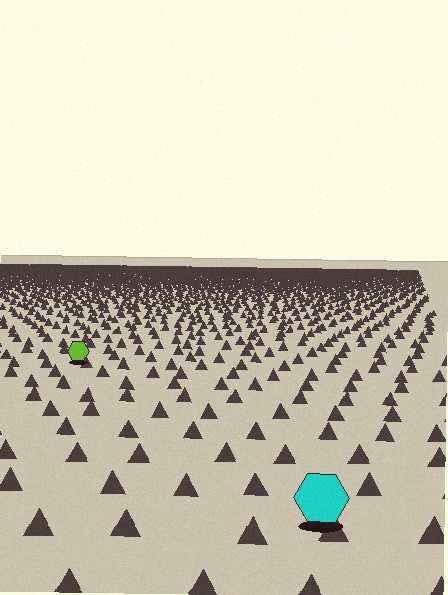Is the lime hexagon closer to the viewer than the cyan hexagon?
No. The cyan hexagon is closer — you can tell from the texture gradient: the ground texture is coarser near it.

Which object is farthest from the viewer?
The lime hexagon is farthest from the viewer. It appears smaller and the ground texture around it is denser.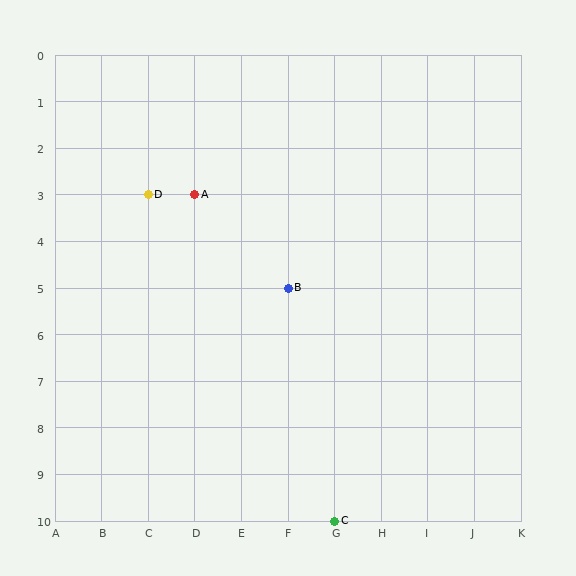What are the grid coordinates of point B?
Point B is at grid coordinates (F, 5).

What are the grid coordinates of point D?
Point D is at grid coordinates (C, 3).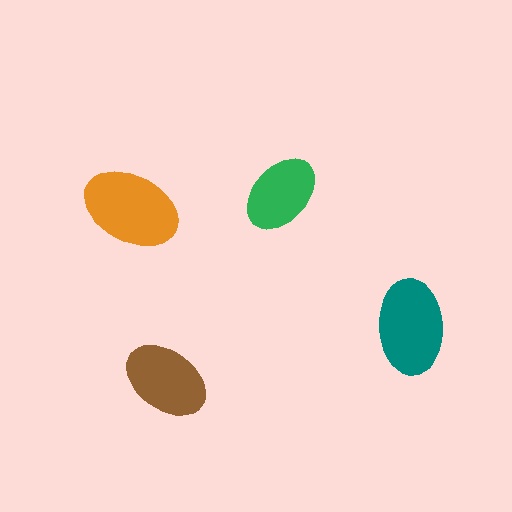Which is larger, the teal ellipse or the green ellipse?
The teal one.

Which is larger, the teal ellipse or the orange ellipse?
The orange one.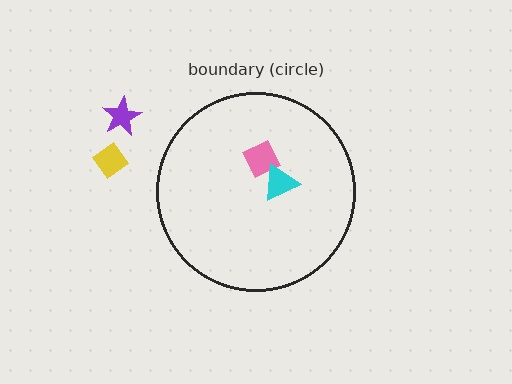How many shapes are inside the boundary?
2 inside, 2 outside.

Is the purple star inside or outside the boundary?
Outside.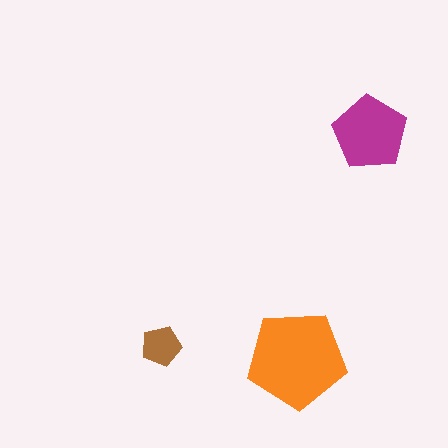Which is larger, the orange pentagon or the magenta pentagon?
The orange one.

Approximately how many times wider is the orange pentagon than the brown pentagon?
About 2.5 times wider.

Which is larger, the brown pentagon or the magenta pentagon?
The magenta one.